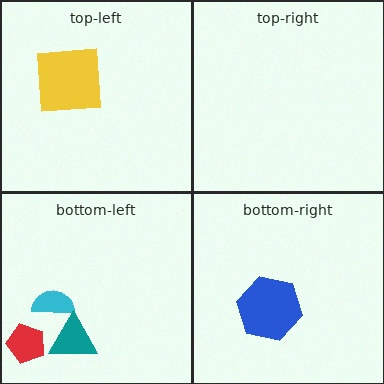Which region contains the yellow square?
The top-left region.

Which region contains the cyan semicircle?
The bottom-left region.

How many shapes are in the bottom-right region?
1.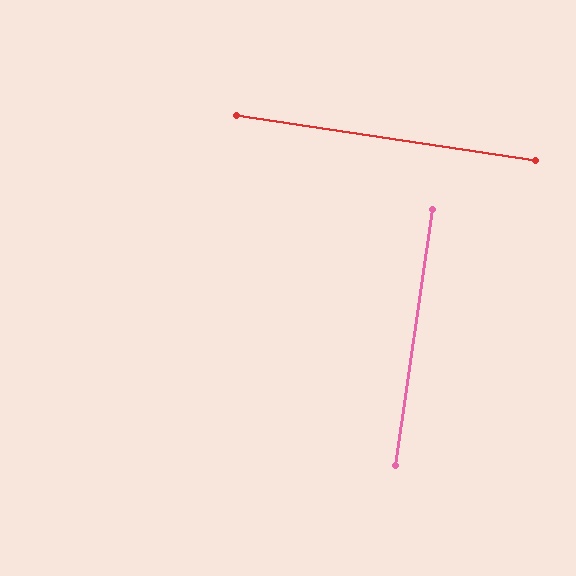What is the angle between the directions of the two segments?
Approximately 90 degrees.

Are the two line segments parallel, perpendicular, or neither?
Perpendicular — they meet at approximately 90°.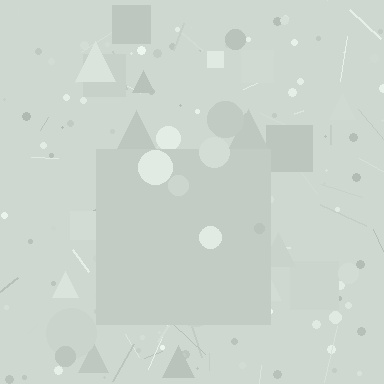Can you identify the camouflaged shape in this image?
The camouflaged shape is a square.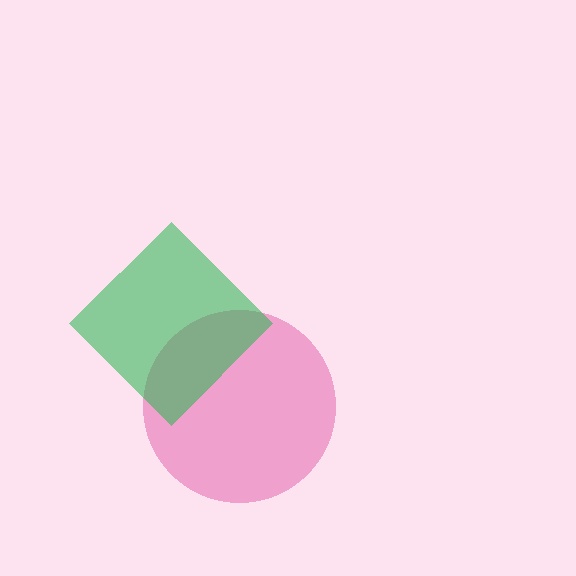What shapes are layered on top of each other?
The layered shapes are: a pink circle, a green diamond.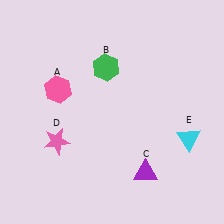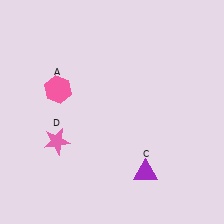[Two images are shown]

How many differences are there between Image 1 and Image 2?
There are 2 differences between the two images.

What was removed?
The cyan triangle (E), the green hexagon (B) were removed in Image 2.